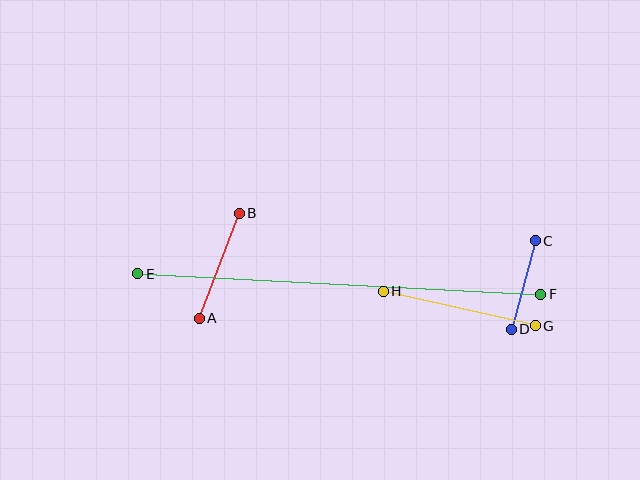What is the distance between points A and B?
The distance is approximately 113 pixels.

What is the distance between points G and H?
The distance is approximately 156 pixels.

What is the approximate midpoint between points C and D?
The midpoint is at approximately (523, 285) pixels.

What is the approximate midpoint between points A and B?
The midpoint is at approximately (219, 266) pixels.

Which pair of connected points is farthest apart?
Points E and F are farthest apart.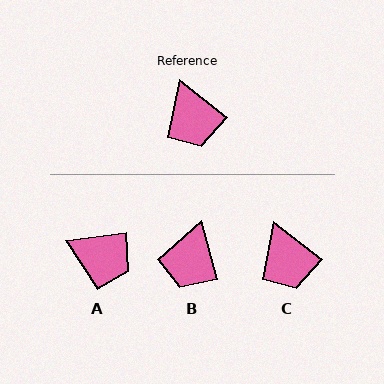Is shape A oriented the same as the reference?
No, it is off by about 45 degrees.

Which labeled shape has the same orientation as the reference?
C.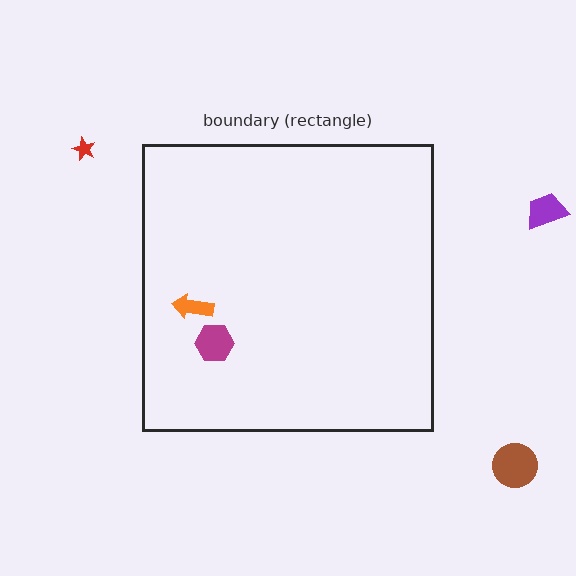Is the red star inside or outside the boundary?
Outside.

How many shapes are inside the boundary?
2 inside, 3 outside.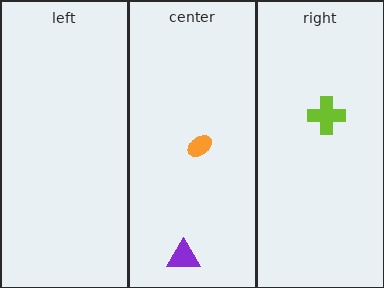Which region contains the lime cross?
The right region.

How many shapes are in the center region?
2.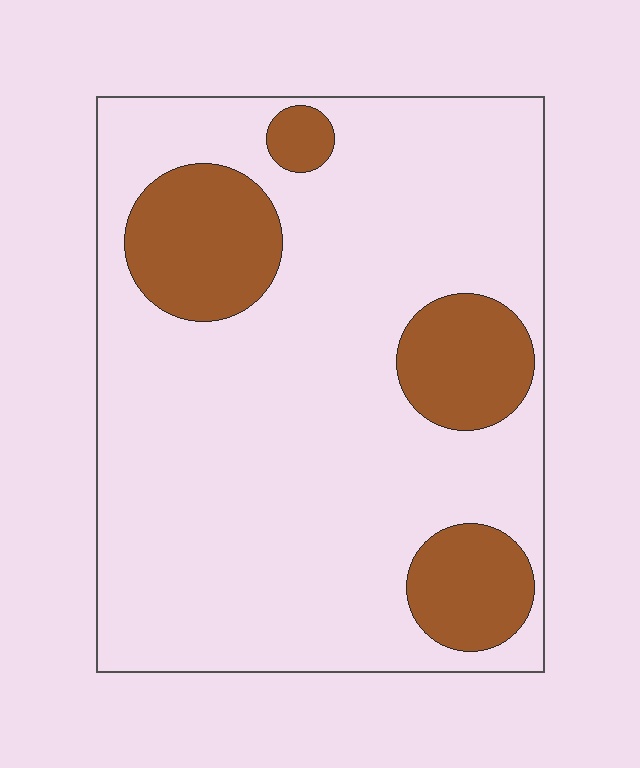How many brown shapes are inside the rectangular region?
4.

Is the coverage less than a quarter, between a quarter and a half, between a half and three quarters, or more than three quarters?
Less than a quarter.